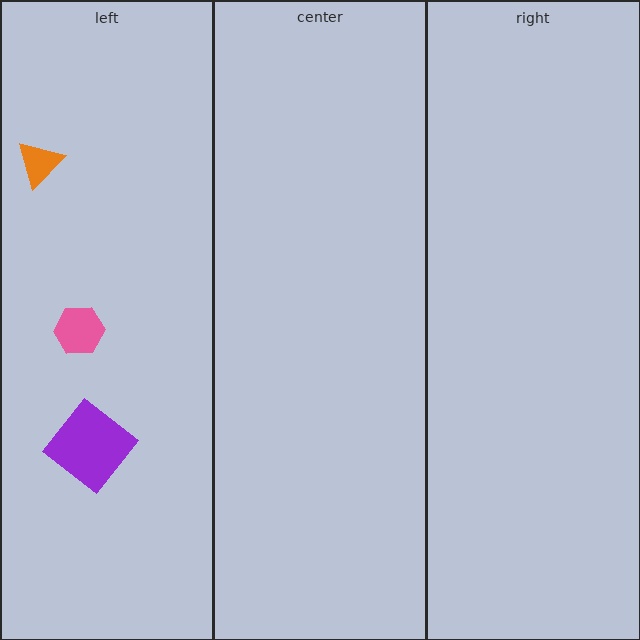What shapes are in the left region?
The pink hexagon, the orange triangle, the purple diamond.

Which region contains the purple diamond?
The left region.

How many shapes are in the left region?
3.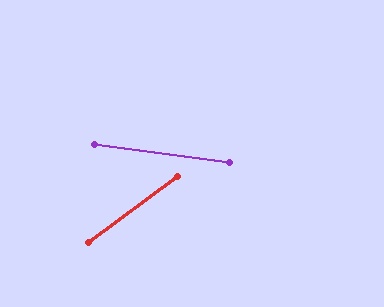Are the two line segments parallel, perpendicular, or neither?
Neither parallel nor perpendicular — they differ by about 44°.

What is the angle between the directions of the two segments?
Approximately 44 degrees.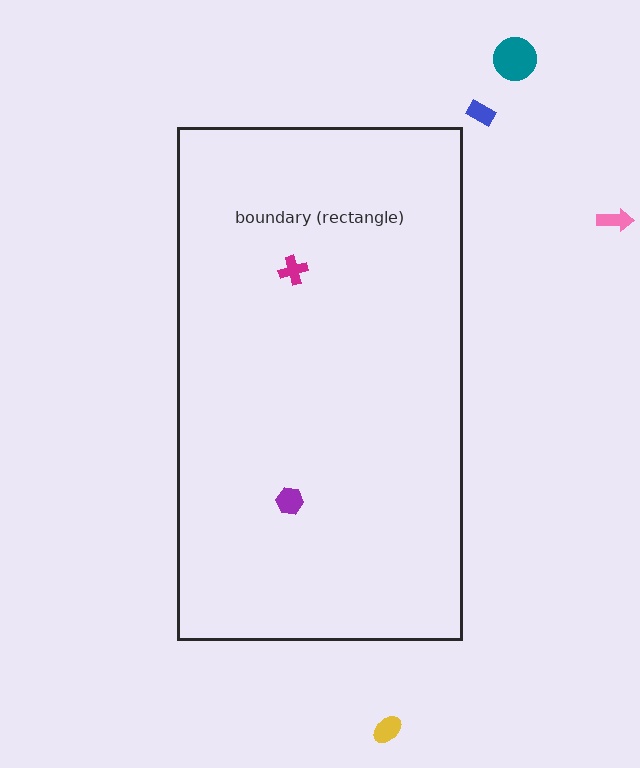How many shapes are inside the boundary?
2 inside, 4 outside.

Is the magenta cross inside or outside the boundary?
Inside.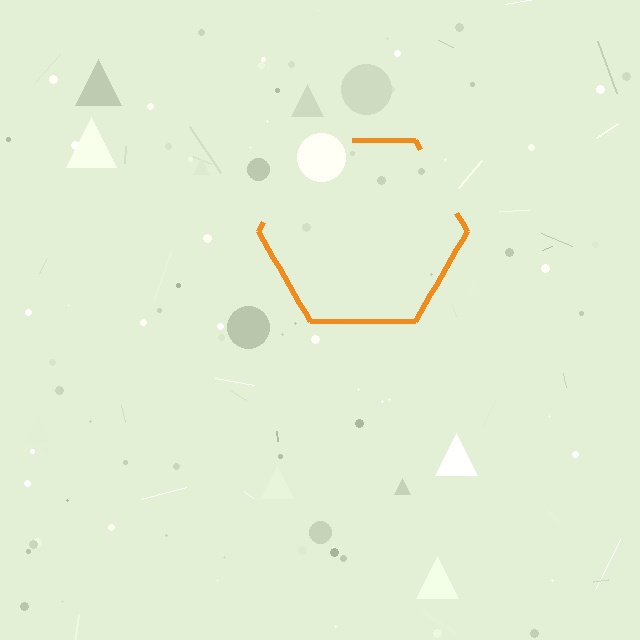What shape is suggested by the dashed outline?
The dashed outline suggests a hexagon.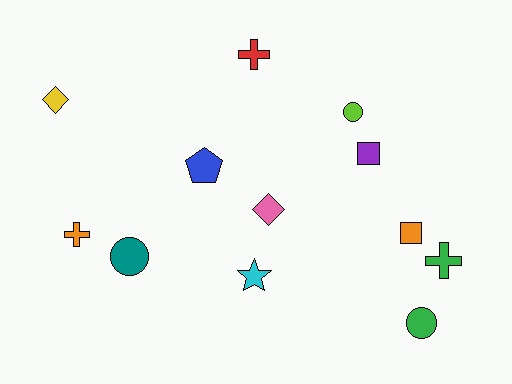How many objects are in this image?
There are 12 objects.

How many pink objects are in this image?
There is 1 pink object.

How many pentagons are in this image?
There is 1 pentagon.